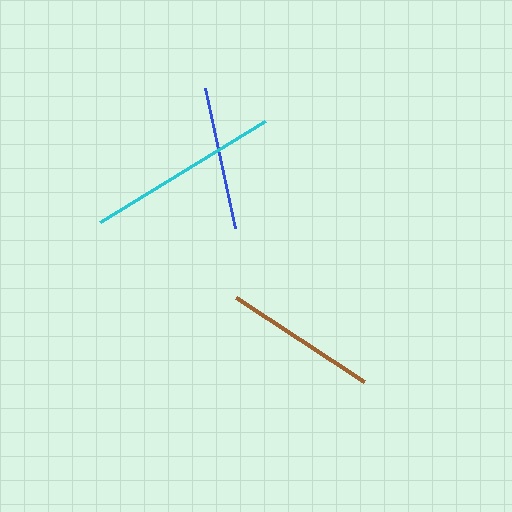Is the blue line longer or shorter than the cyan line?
The cyan line is longer than the blue line.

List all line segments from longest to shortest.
From longest to shortest: cyan, brown, blue.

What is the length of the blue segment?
The blue segment is approximately 144 pixels long.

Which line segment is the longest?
The cyan line is the longest at approximately 194 pixels.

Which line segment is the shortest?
The blue line is the shortest at approximately 144 pixels.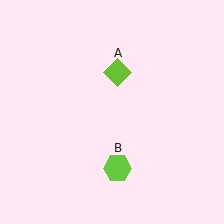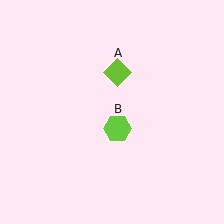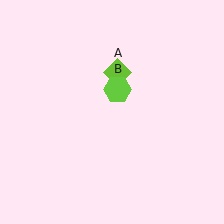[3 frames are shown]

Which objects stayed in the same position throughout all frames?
Lime diamond (object A) remained stationary.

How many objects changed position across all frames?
1 object changed position: lime hexagon (object B).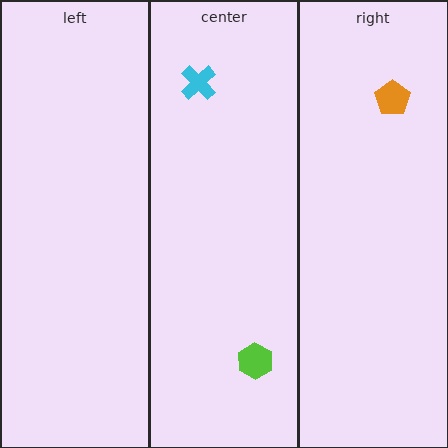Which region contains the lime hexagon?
The center region.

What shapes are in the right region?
The orange pentagon.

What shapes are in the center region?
The lime hexagon, the cyan cross.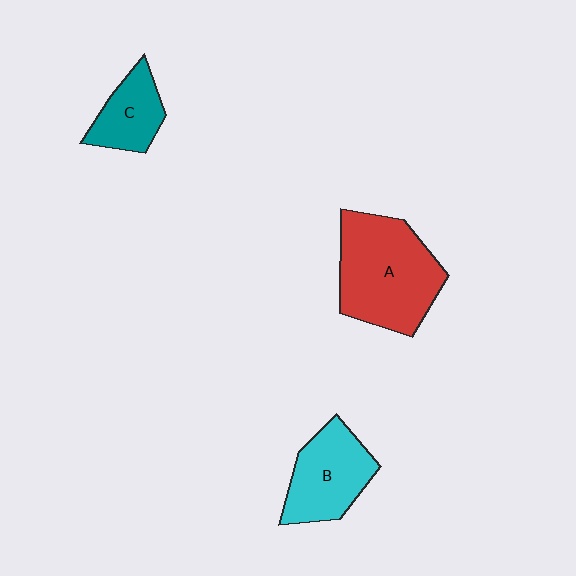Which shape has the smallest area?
Shape C (teal).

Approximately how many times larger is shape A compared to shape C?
Approximately 2.2 times.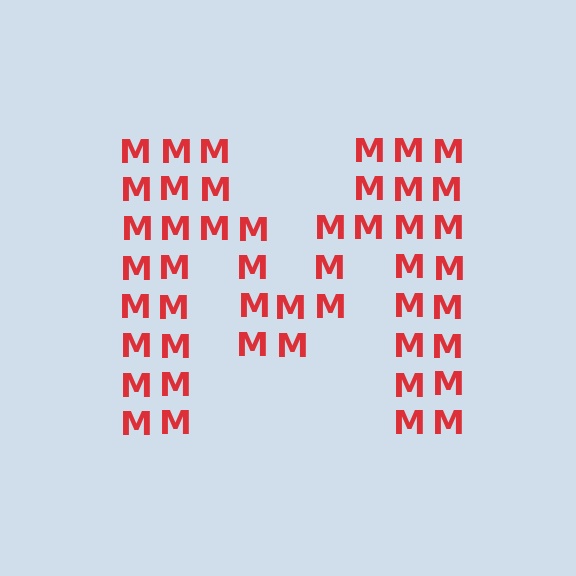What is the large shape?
The large shape is the letter M.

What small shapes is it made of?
It is made of small letter M's.